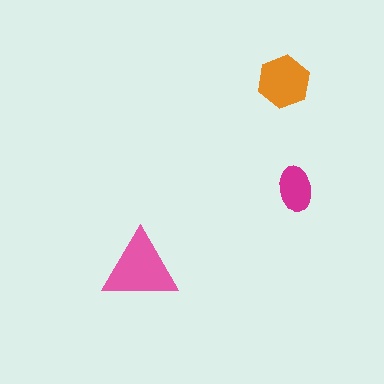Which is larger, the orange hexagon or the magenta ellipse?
The orange hexagon.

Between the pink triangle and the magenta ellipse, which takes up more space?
The pink triangle.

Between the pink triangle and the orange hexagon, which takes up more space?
The pink triangle.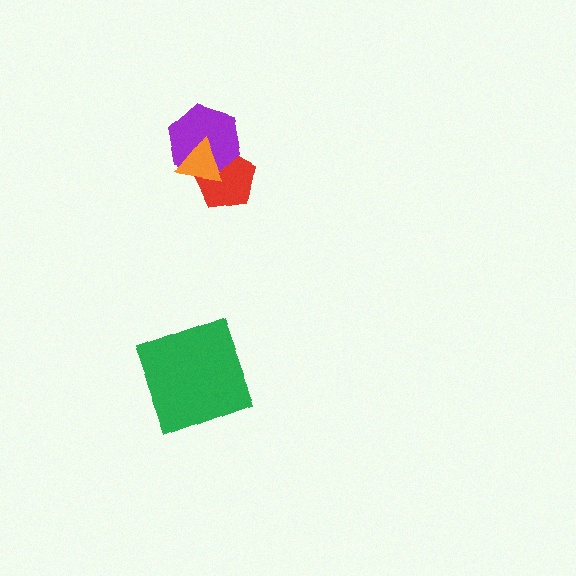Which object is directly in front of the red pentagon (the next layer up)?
The purple hexagon is directly in front of the red pentagon.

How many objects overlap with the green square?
0 objects overlap with the green square.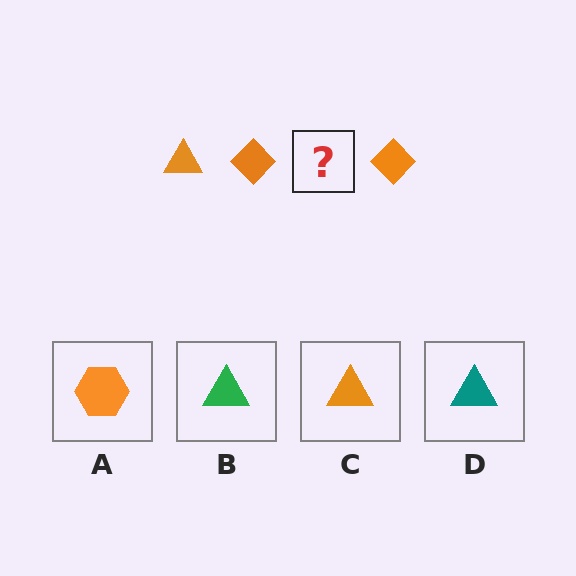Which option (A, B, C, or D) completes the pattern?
C.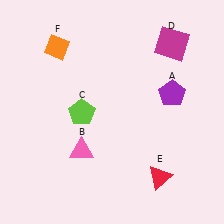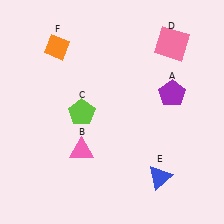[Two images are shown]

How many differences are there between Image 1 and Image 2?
There are 2 differences between the two images.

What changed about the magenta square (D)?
In Image 1, D is magenta. In Image 2, it changed to pink.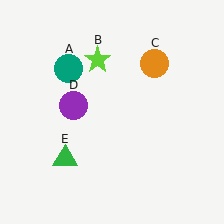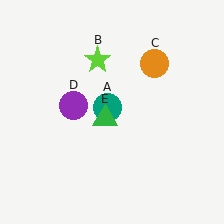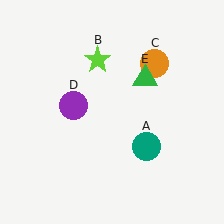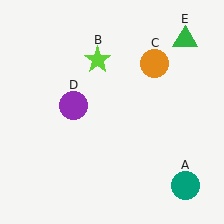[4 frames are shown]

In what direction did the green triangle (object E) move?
The green triangle (object E) moved up and to the right.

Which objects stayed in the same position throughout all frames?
Lime star (object B) and orange circle (object C) and purple circle (object D) remained stationary.